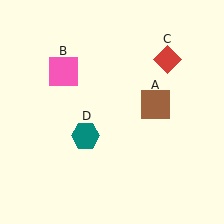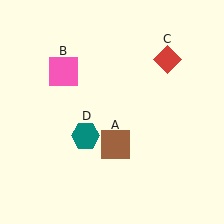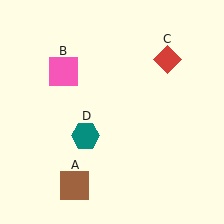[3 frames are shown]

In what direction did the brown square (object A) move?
The brown square (object A) moved down and to the left.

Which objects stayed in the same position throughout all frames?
Pink square (object B) and red diamond (object C) and teal hexagon (object D) remained stationary.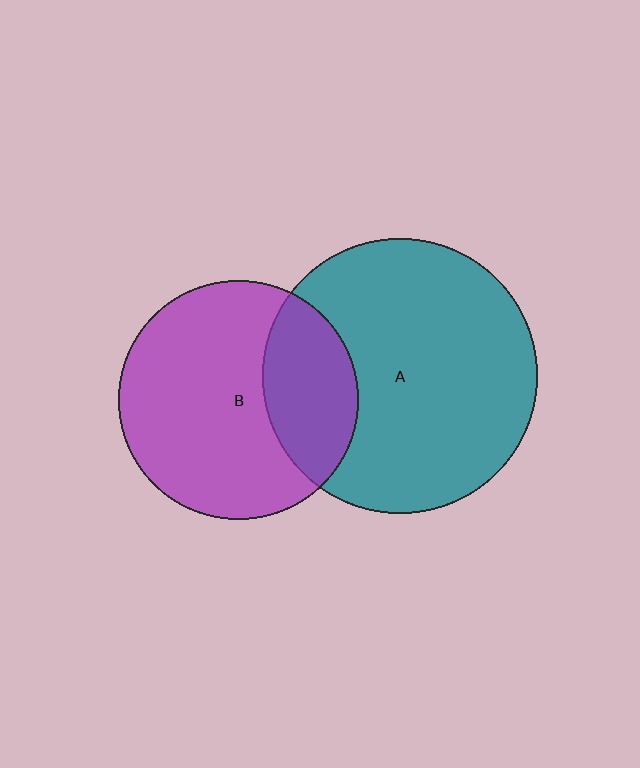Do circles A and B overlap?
Yes.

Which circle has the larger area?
Circle A (teal).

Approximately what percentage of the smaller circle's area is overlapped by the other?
Approximately 30%.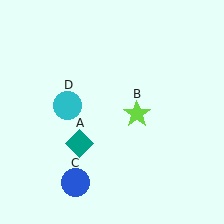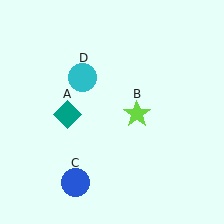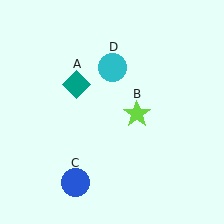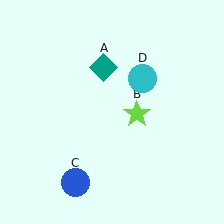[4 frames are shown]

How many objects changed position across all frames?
2 objects changed position: teal diamond (object A), cyan circle (object D).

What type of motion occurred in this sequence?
The teal diamond (object A), cyan circle (object D) rotated clockwise around the center of the scene.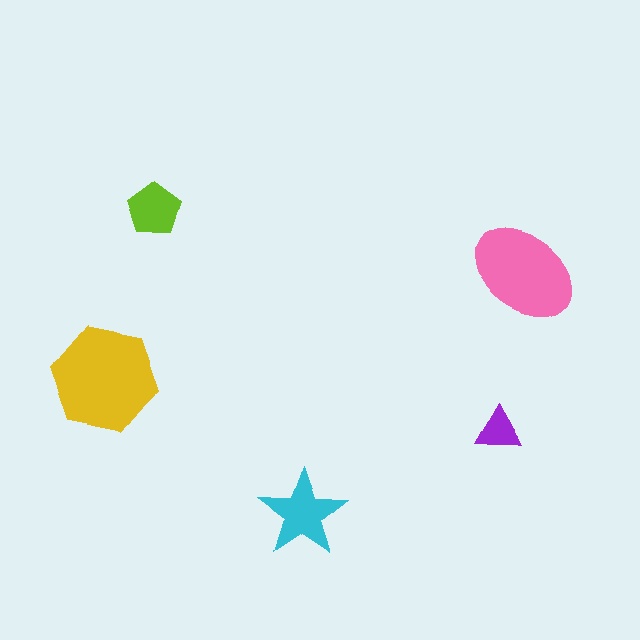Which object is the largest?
The yellow hexagon.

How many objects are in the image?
There are 5 objects in the image.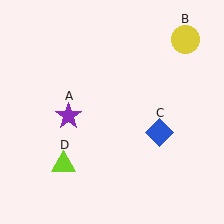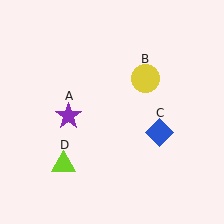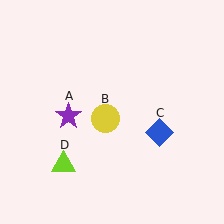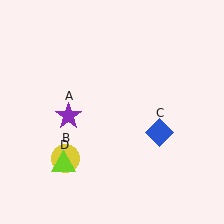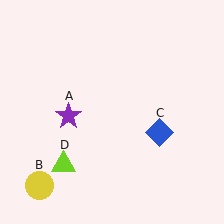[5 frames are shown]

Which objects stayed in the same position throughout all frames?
Purple star (object A) and blue diamond (object C) and lime triangle (object D) remained stationary.